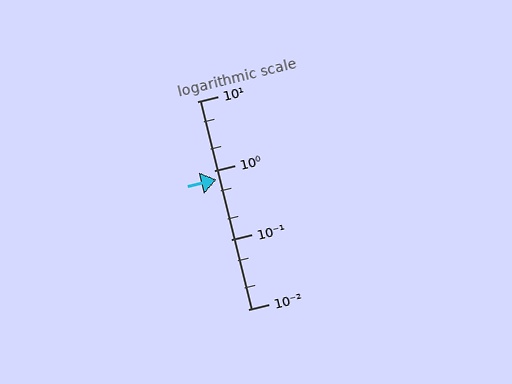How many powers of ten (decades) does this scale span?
The scale spans 3 decades, from 0.01 to 10.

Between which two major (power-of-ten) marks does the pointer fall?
The pointer is between 0.1 and 1.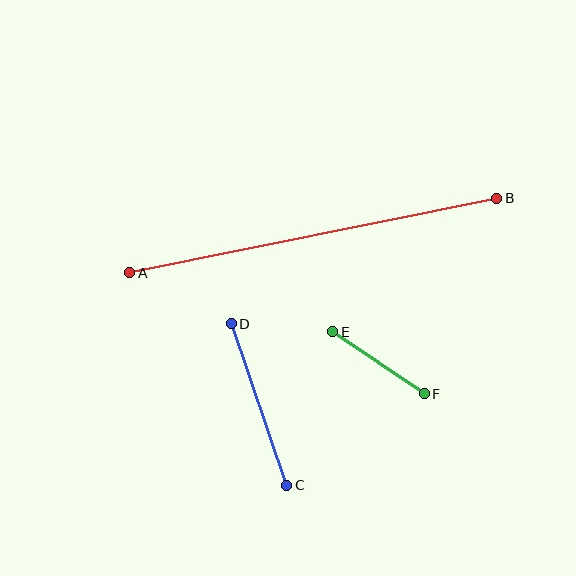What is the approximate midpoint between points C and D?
The midpoint is at approximately (259, 405) pixels.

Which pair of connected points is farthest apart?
Points A and B are farthest apart.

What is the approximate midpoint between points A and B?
The midpoint is at approximately (313, 235) pixels.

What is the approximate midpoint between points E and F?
The midpoint is at approximately (379, 363) pixels.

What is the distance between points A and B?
The distance is approximately 374 pixels.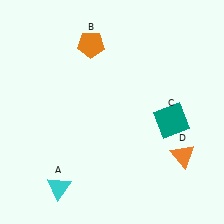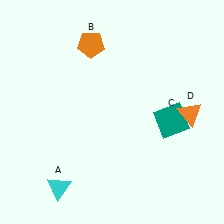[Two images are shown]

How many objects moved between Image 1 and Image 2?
1 object moved between the two images.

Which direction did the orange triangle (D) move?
The orange triangle (D) moved up.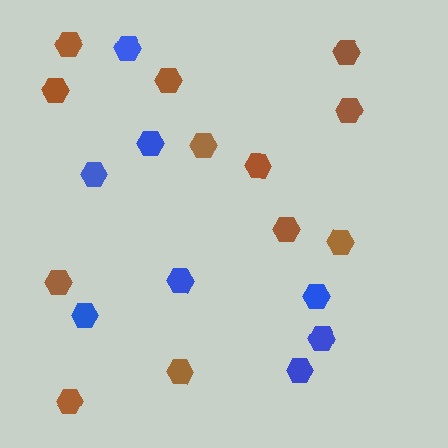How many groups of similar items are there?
There are 2 groups: one group of brown hexagons (12) and one group of blue hexagons (8).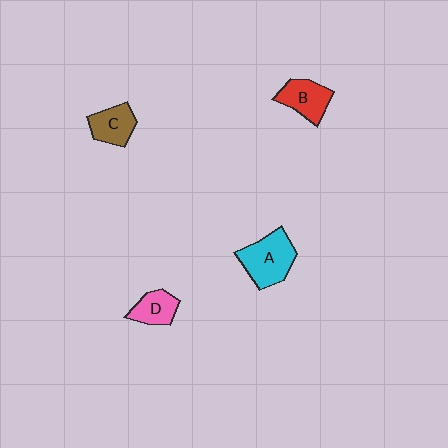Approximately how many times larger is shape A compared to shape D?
Approximately 1.7 times.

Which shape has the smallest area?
Shape D (pink).